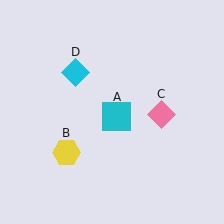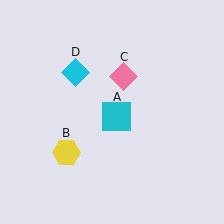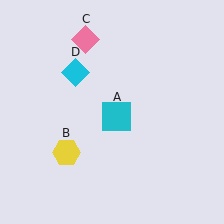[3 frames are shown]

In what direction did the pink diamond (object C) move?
The pink diamond (object C) moved up and to the left.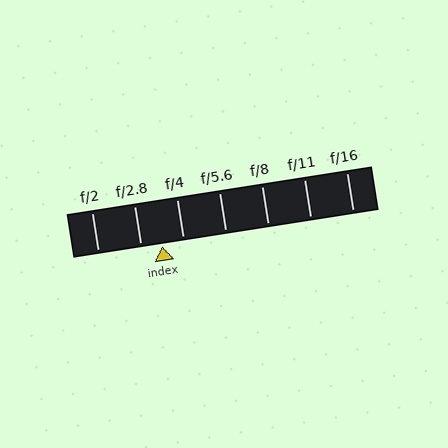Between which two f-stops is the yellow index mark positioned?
The index mark is between f/2.8 and f/4.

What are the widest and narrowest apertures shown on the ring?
The widest aperture shown is f/2 and the narrowest is f/16.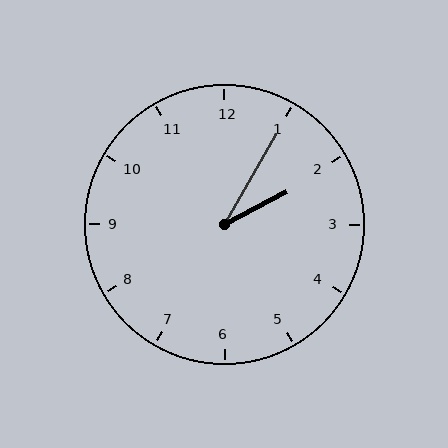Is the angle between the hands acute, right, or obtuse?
It is acute.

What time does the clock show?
2:05.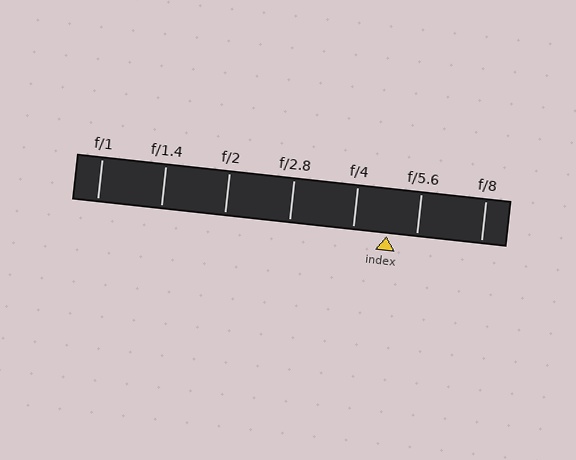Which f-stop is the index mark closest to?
The index mark is closest to f/5.6.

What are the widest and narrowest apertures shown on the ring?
The widest aperture shown is f/1 and the narrowest is f/8.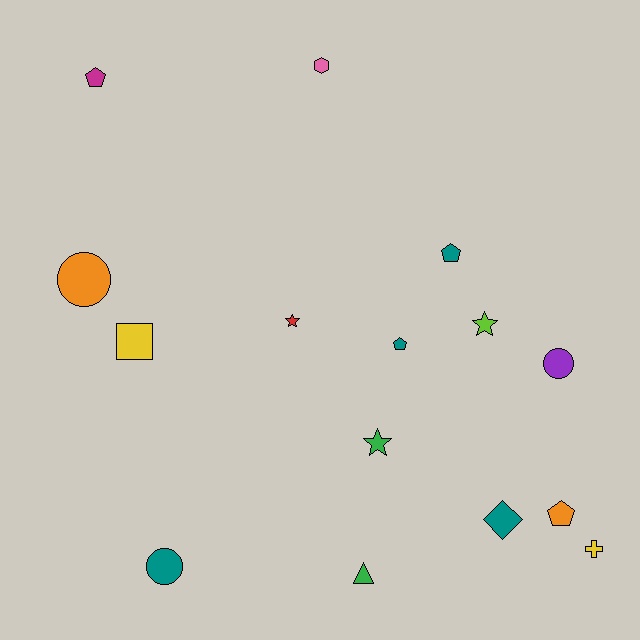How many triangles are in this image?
There is 1 triangle.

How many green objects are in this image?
There are 2 green objects.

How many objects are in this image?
There are 15 objects.